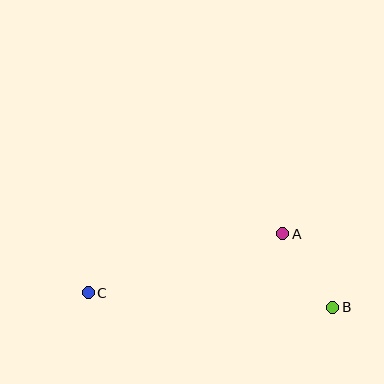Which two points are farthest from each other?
Points B and C are farthest from each other.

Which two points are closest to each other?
Points A and B are closest to each other.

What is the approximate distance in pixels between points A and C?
The distance between A and C is approximately 203 pixels.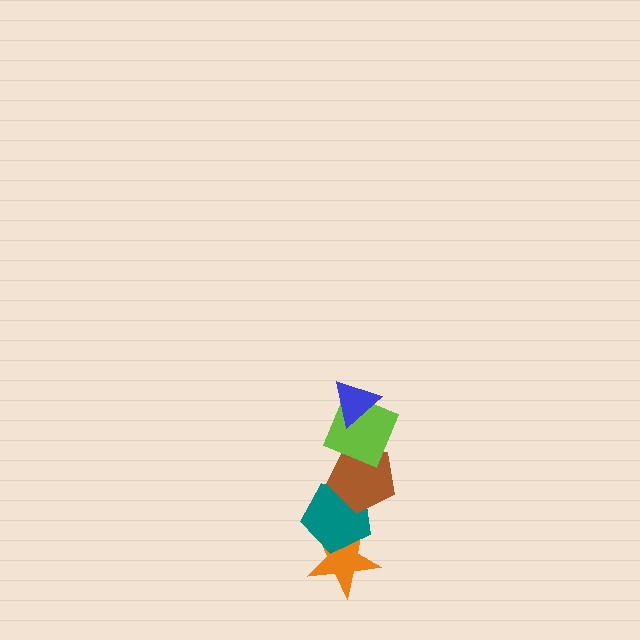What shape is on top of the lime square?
The blue triangle is on top of the lime square.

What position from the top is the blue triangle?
The blue triangle is 1st from the top.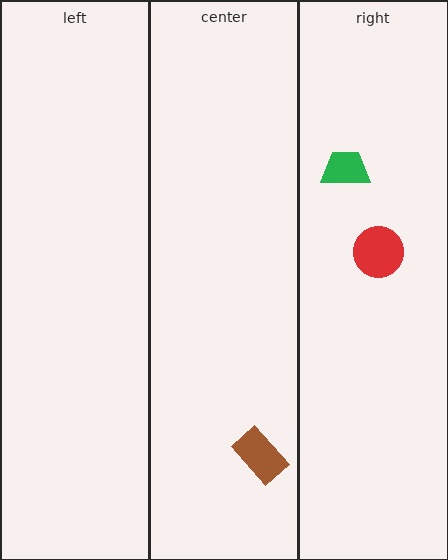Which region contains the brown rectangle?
The center region.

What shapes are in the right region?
The green trapezoid, the red circle.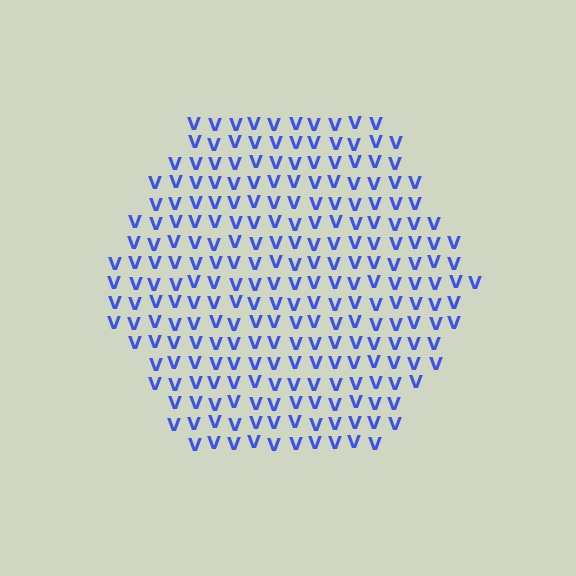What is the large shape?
The large shape is a hexagon.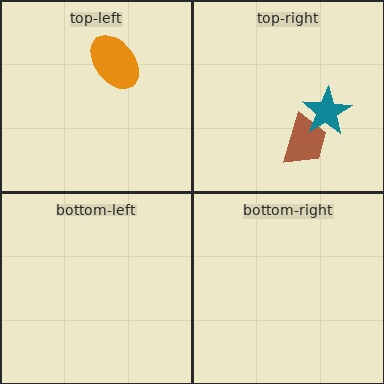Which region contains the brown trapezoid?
The top-right region.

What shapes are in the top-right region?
The brown trapezoid, the teal star.